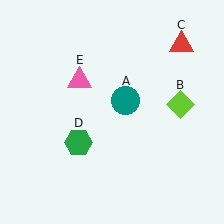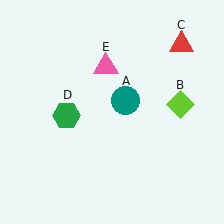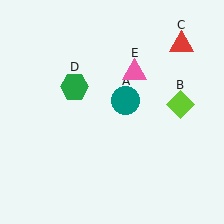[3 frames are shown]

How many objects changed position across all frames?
2 objects changed position: green hexagon (object D), pink triangle (object E).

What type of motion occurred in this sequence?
The green hexagon (object D), pink triangle (object E) rotated clockwise around the center of the scene.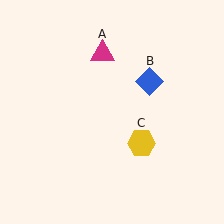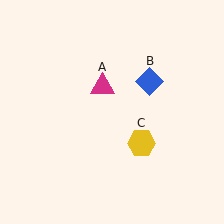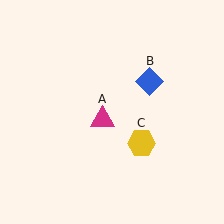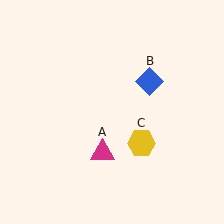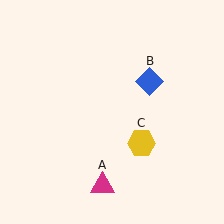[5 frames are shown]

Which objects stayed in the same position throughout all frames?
Blue diamond (object B) and yellow hexagon (object C) remained stationary.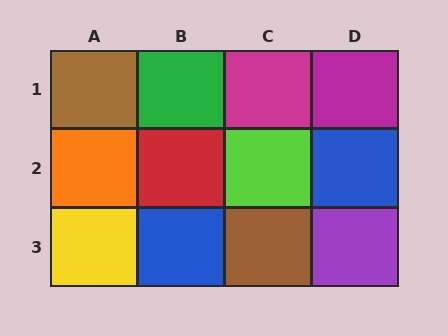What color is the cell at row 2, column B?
Red.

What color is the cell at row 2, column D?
Blue.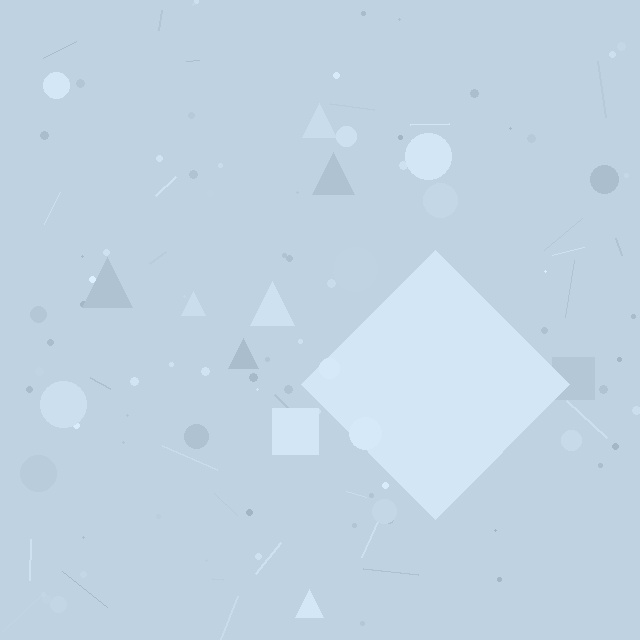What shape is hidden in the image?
A diamond is hidden in the image.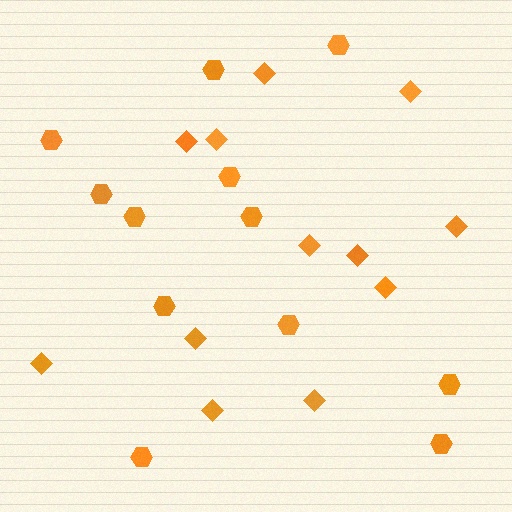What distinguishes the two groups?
There are 2 groups: one group of diamonds (12) and one group of hexagons (12).